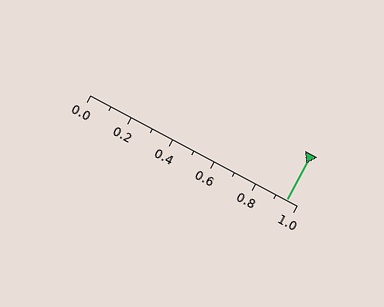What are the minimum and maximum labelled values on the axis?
The axis runs from 0.0 to 1.0.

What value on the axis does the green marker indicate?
The marker indicates approximately 0.95.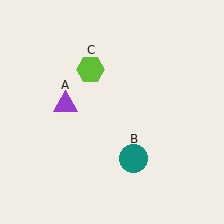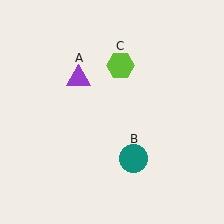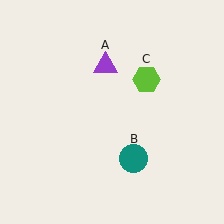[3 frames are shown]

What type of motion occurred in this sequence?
The purple triangle (object A), lime hexagon (object C) rotated clockwise around the center of the scene.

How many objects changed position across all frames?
2 objects changed position: purple triangle (object A), lime hexagon (object C).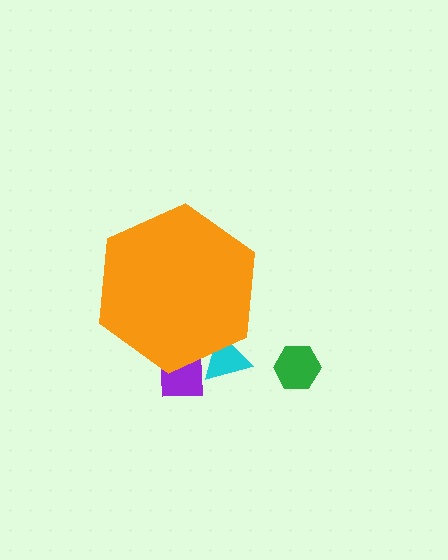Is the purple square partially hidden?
Yes, the purple square is partially hidden behind the orange hexagon.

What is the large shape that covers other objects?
An orange hexagon.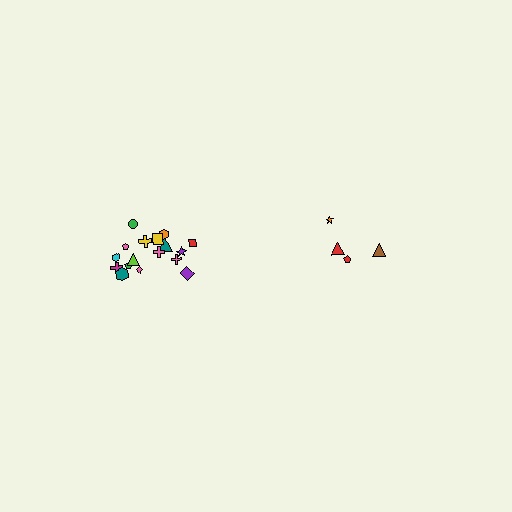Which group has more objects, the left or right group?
The left group.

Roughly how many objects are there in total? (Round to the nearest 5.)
Roughly 20 objects in total.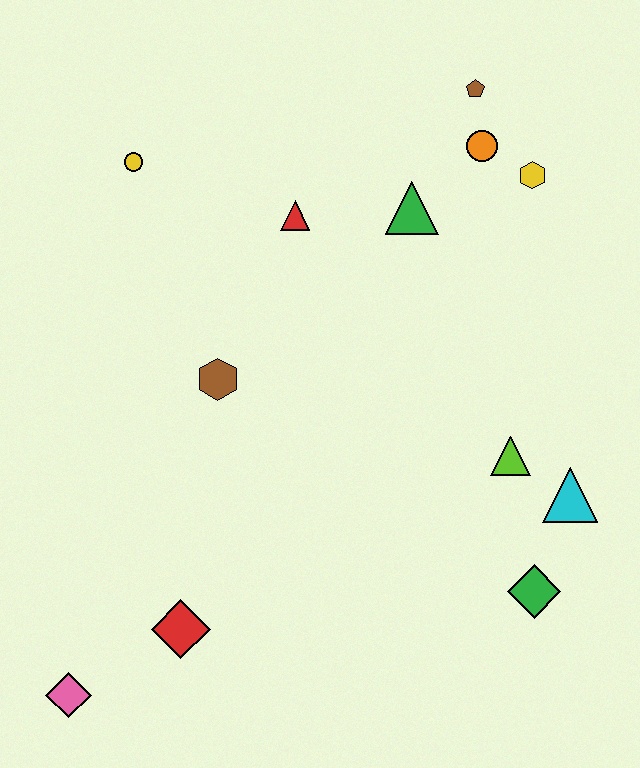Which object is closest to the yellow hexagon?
The orange circle is closest to the yellow hexagon.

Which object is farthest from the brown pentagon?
The pink diamond is farthest from the brown pentagon.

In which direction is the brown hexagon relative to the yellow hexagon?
The brown hexagon is to the left of the yellow hexagon.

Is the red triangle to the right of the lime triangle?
No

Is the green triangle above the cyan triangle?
Yes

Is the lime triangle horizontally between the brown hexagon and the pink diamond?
No